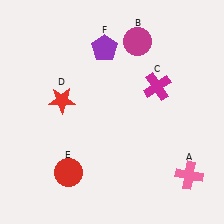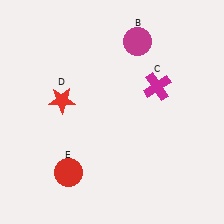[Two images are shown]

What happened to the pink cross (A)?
The pink cross (A) was removed in Image 2. It was in the bottom-right area of Image 1.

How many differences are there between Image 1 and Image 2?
There are 2 differences between the two images.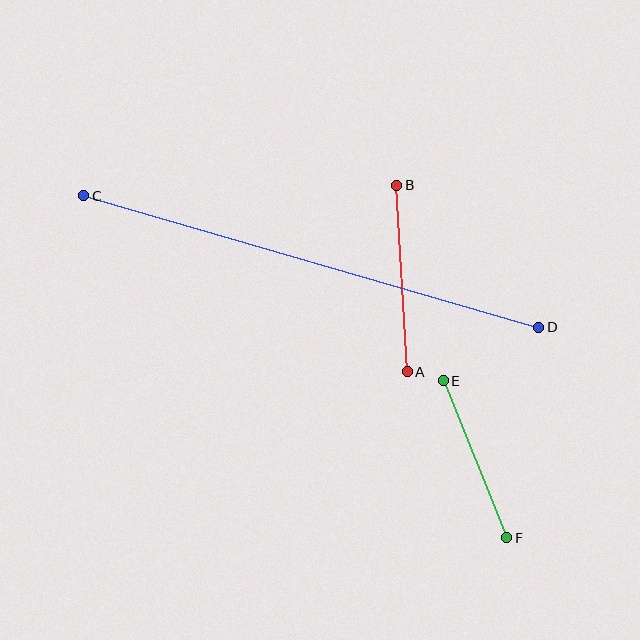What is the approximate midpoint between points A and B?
The midpoint is at approximately (402, 279) pixels.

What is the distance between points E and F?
The distance is approximately 169 pixels.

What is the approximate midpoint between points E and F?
The midpoint is at approximately (475, 459) pixels.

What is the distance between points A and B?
The distance is approximately 187 pixels.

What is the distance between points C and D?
The distance is approximately 474 pixels.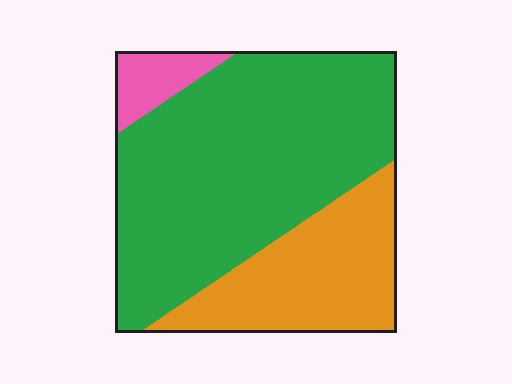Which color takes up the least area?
Pink, at roughly 5%.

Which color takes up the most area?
Green, at roughly 65%.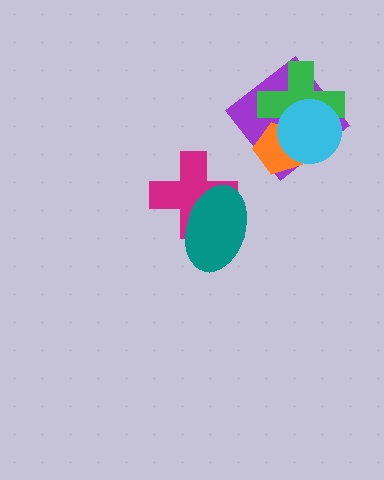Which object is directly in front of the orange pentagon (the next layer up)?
The green cross is directly in front of the orange pentagon.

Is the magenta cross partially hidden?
Yes, it is partially covered by another shape.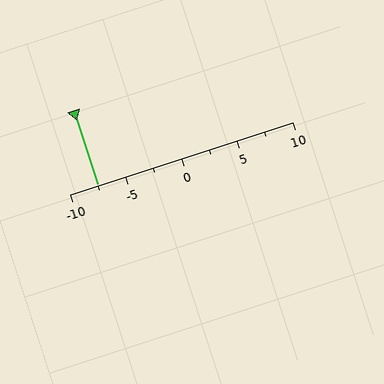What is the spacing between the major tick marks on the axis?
The major ticks are spaced 5 apart.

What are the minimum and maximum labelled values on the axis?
The axis runs from -10 to 10.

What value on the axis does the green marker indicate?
The marker indicates approximately -7.5.